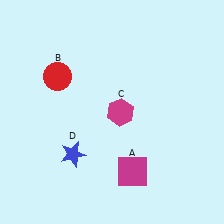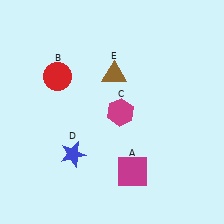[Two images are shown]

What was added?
A brown triangle (E) was added in Image 2.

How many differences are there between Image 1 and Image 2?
There is 1 difference between the two images.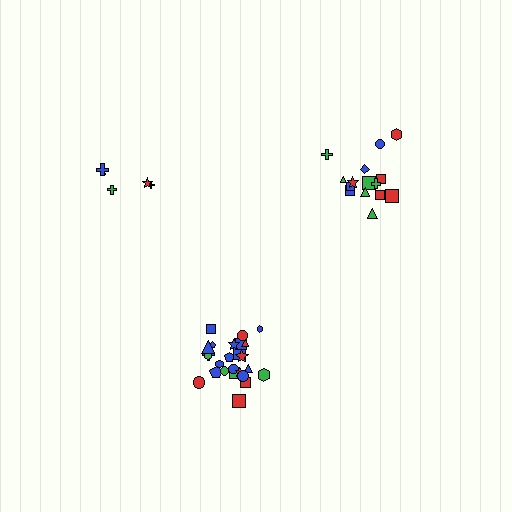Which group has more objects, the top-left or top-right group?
The top-right group.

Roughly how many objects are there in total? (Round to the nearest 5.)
Roughly 45 objects in total.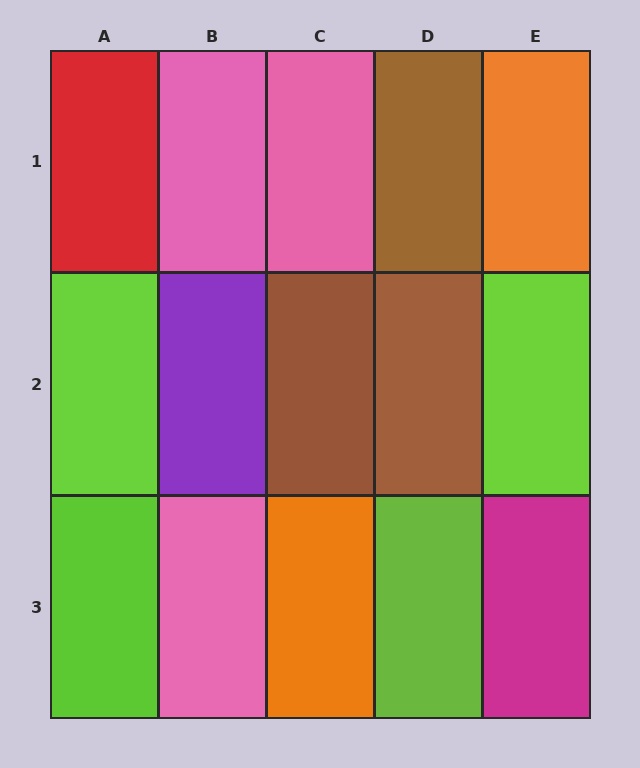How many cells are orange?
2 cells are orange.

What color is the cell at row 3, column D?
Lime.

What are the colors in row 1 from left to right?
Red, pink, pink, brown, orange.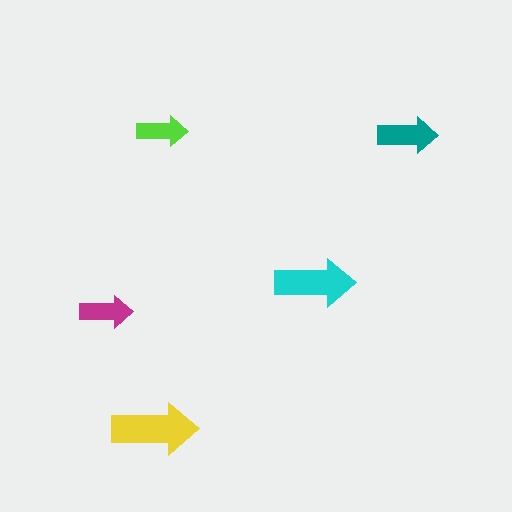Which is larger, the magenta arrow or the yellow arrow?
The yellow one.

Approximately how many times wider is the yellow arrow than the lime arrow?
About 1.5 times wider.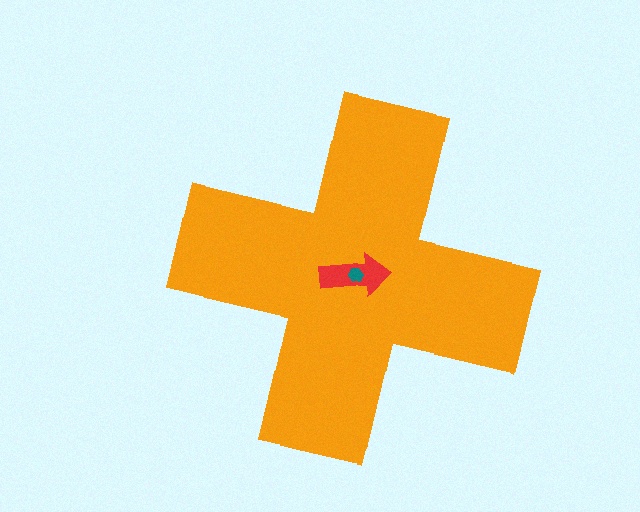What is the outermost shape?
The orange cross.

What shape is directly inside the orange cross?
The red arrow.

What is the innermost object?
The teal hexagon.